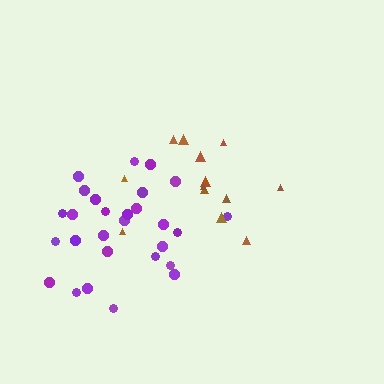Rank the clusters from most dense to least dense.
purple, brown.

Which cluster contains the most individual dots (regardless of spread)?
Purple (28).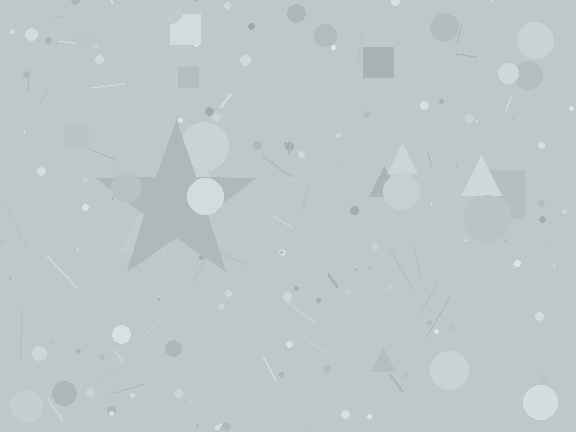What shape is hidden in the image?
A star is hidden in the image.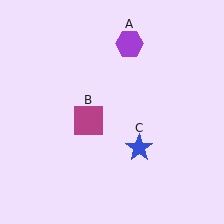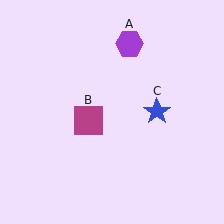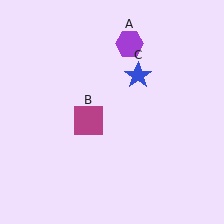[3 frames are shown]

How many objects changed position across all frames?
1 object changed position: blue star (object C).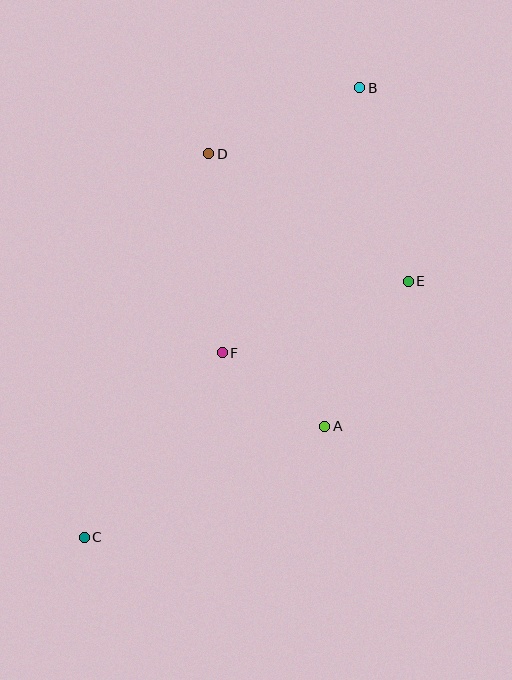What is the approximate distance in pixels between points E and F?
The distance between E and F is approximately 199 pixels.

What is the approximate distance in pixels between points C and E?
The distance between C and E is approximately 413 pixels.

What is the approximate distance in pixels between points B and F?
The distance between B and F is approximately 299 pixels.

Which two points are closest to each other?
Points A and F are closest to each other.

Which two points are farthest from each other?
Points B and C are farthest from each other.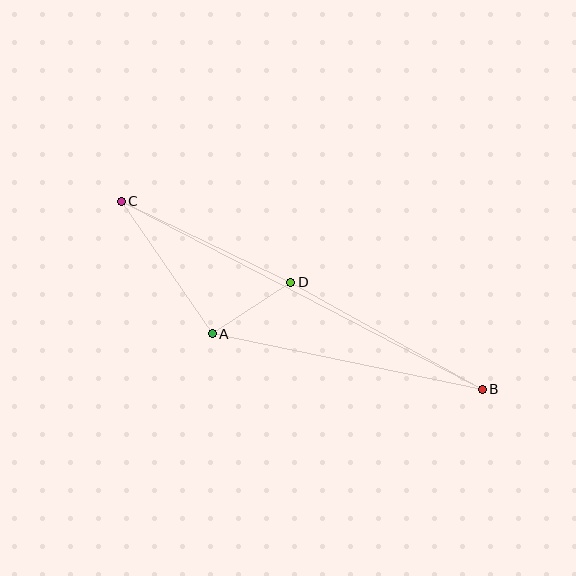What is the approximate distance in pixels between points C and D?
The distance between C and D is approximately 188 pixels.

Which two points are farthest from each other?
Points B and C are farthest from each other.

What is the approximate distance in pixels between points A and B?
The distance between A and B is approximately 276 pixels.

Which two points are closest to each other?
Points A and D are closest to each other.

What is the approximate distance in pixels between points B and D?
The distance between B and D is approximately 219 pixels.